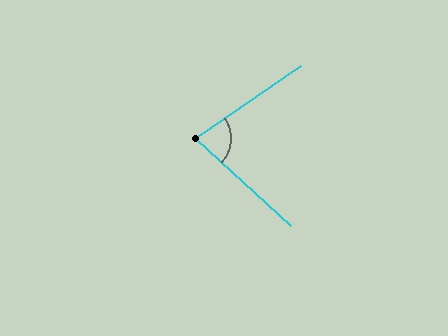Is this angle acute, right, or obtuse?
It is acute.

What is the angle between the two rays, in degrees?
Approximately 77 degrees.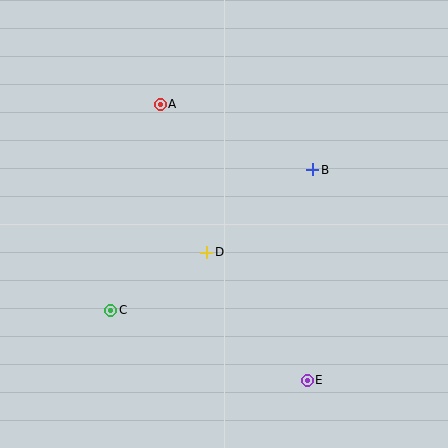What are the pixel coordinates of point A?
Point A is at (160, 104).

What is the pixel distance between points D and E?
The distance between D and E is 163 pixels.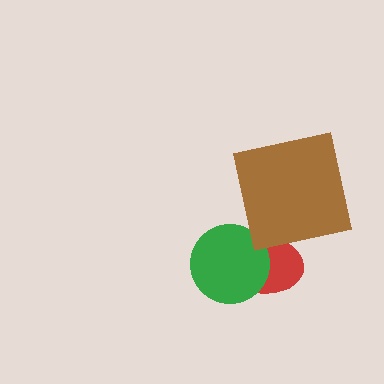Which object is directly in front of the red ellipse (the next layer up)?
The green circle is directly in front of the red ellipse.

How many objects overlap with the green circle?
1 object overlaps with the green circle.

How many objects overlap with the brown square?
1 object overlaps with the brown square.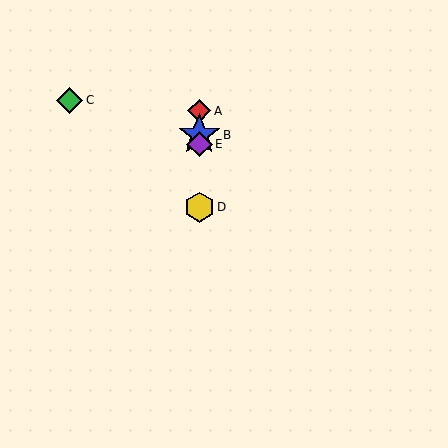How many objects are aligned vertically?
4 objects (A, B, D, E) are aligned vertically.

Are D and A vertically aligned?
Yes, both are at x≈199.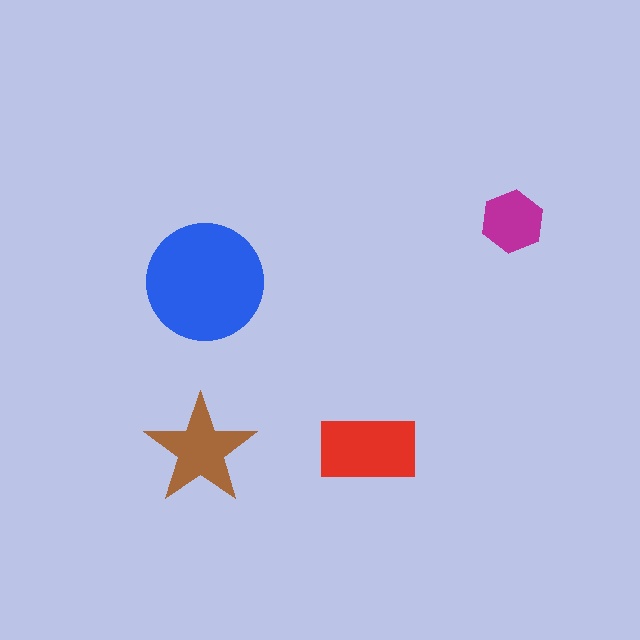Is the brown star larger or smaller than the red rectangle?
Smaller.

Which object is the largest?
The blue circle.